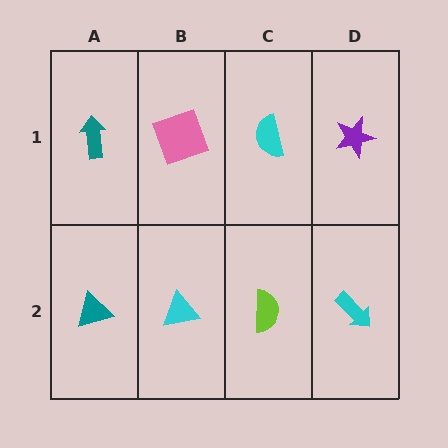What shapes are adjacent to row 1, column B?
A cyan triangle (row 2, column B), a teal arrow (row 1, column A), a cyan semicircle (row 1, column C).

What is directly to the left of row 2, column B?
A teal triangle.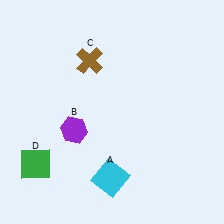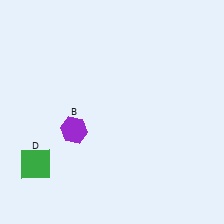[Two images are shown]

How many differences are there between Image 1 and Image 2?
There are 2 differences between the two images.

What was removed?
The cyan square (A), the brown cross (C) were removed in Image 2.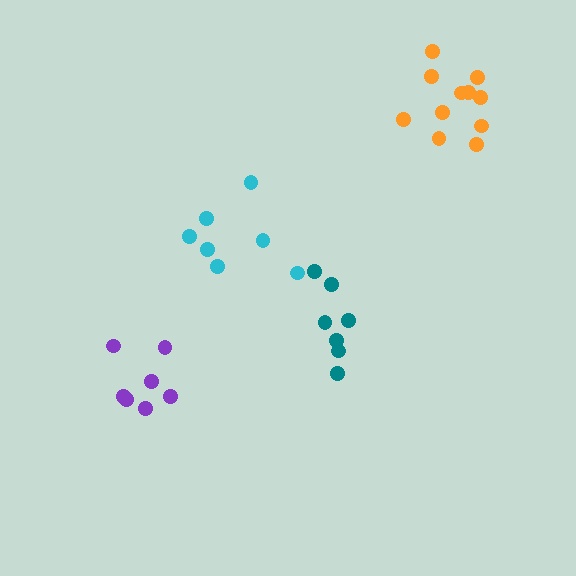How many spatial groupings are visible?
There are 4 spatial groupings.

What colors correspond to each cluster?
The clusters are colored: orange, teal, cyan, purple.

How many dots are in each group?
Group 1: 11 dots, Group 2: 7 dots, Group 3: 7 dots, Group 4: 7 dots (32 total).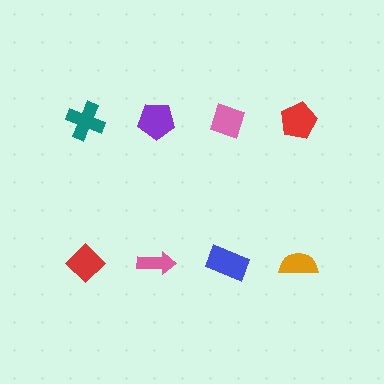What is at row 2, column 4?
An orange semicircle.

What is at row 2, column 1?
A red diamond.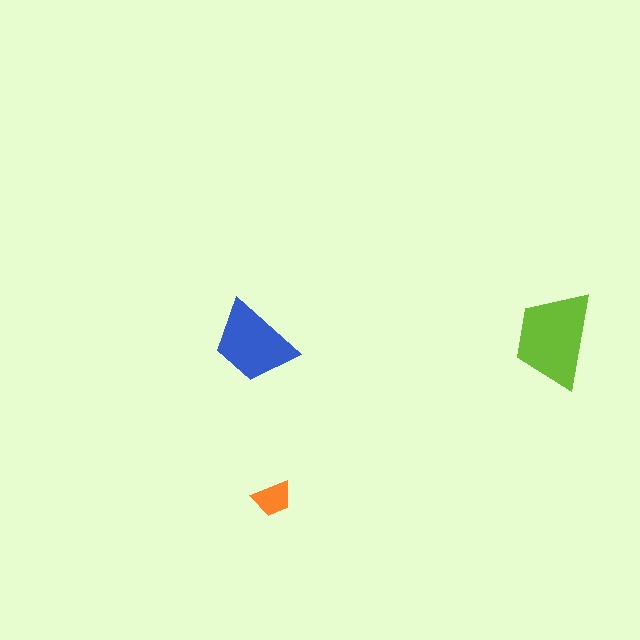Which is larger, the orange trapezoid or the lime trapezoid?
The lime one.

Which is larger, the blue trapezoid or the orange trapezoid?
The blue one.